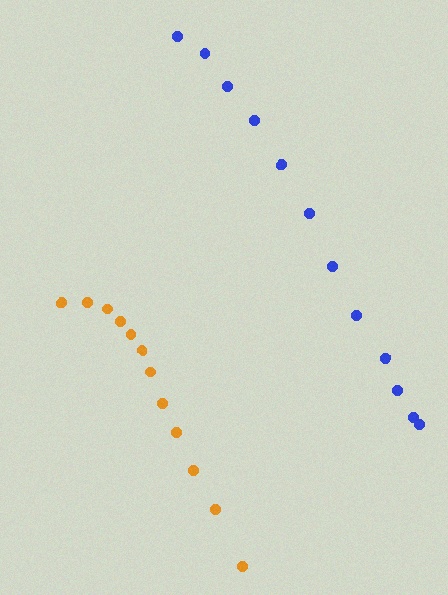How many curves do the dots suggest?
There are 2 distinct paths.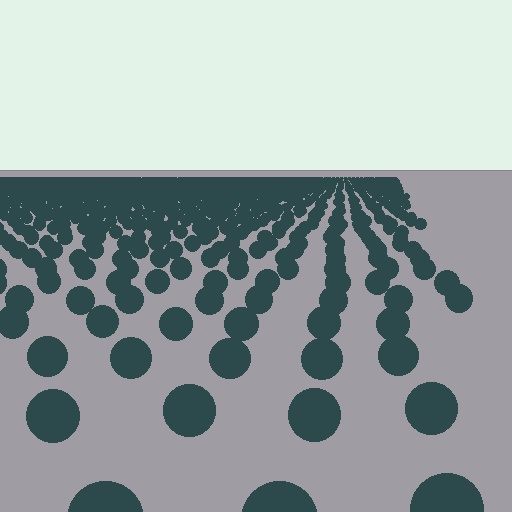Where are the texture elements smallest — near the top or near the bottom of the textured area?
Near the top.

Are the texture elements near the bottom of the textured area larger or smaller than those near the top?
Larger. Near the bottom, elements are closer to the viewer and appear at a bigger on-screen size.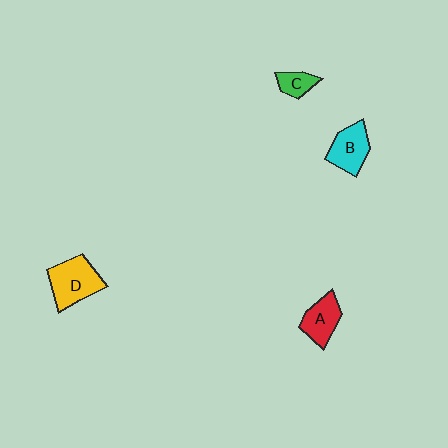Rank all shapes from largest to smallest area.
From largest to smallest: D (yellow), B (cyan), A (red), C (green).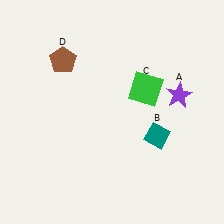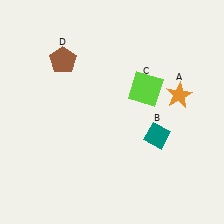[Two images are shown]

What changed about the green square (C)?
In Image 1, C is green. In Image 2, it changed to lime.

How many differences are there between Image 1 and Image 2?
There are 2 differences between the two images.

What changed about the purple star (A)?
In Image 1, A is purple. In Image 2, it changed to orange.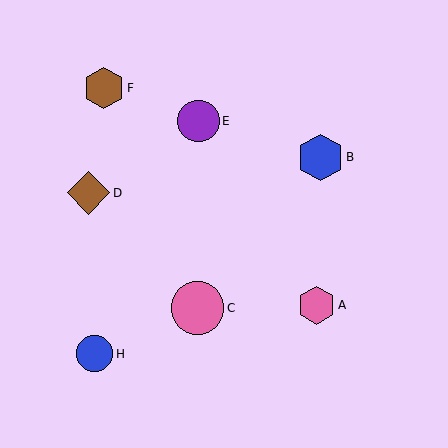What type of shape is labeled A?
Shape A is a pink hexagon.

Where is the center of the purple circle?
The center of the purple circle is at (198, 121).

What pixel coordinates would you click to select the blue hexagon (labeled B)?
Click at (320, 157) to select the blue hexagon B.